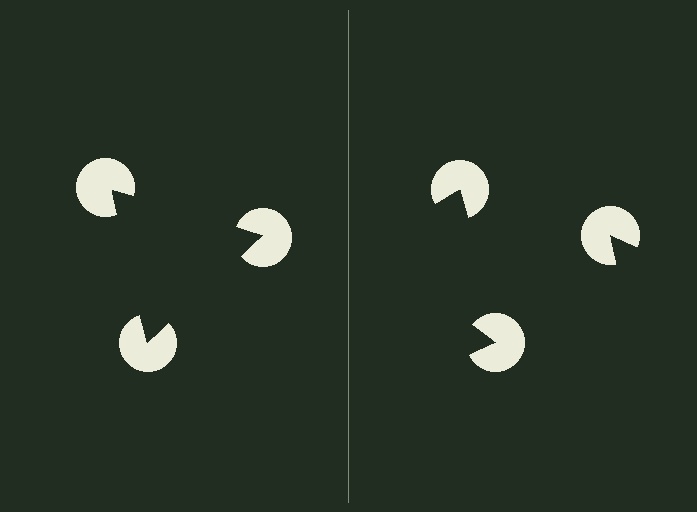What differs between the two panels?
The pac-man discs are positioned identically on both sides; only the wedge orientations differ. On the left they align to a triangle; on the right they are misaligned.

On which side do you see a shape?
An illusory triangle appears on the left side. On the right side the wedge cuts are rotated, so no coherent shape forms.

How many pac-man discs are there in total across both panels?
6 — 3 on each side.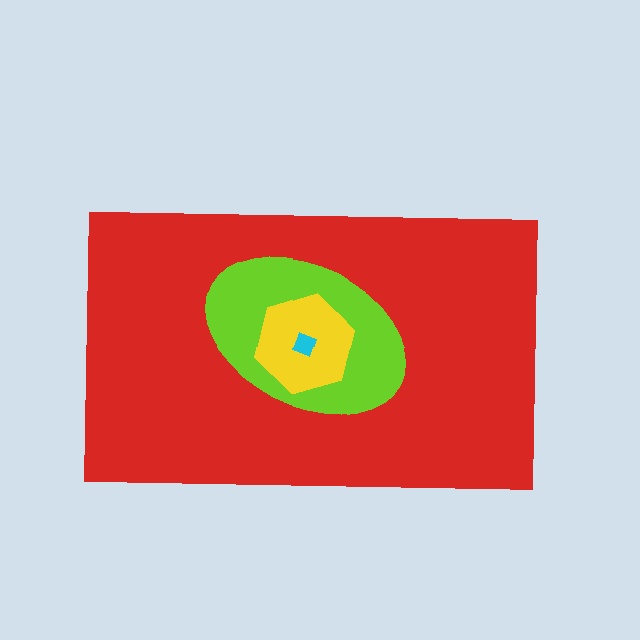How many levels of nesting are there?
4.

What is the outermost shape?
The red rectangle.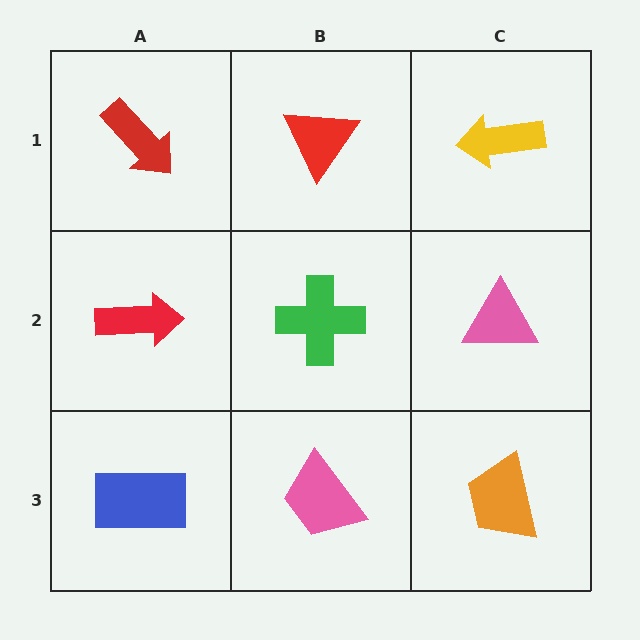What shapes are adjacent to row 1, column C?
A pink triangle (row 2, column C), a red triangle (row 1, column B).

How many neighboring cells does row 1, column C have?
2.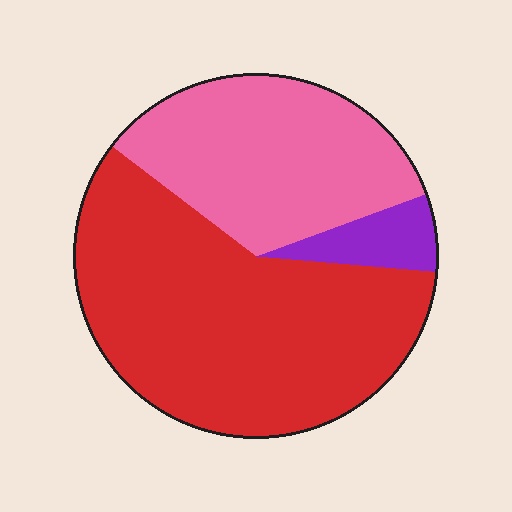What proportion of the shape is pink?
Pink covers around 35% of the shape.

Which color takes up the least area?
Purple, at roughly 5%.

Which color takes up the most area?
Red, at roughly 60%.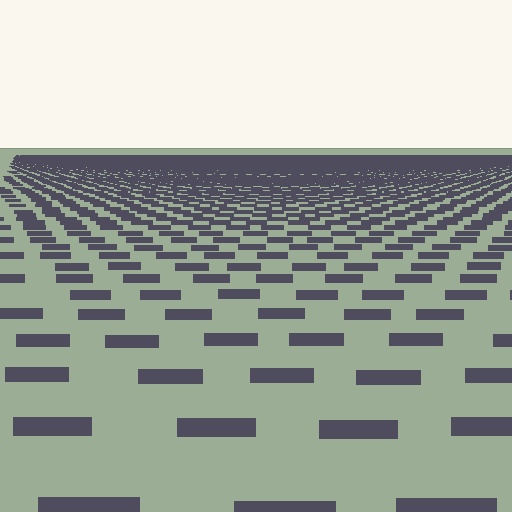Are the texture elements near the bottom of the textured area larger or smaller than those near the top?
Larger. Near the bottom, elements are closer to the viewer and appear at a bigger on-screen size.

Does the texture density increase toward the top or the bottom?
Density increases toward the top.